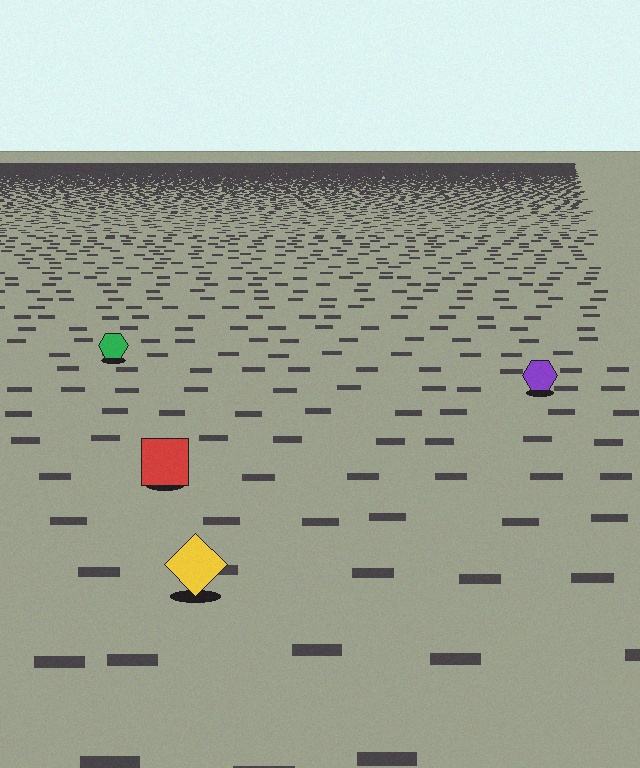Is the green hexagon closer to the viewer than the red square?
No. The red square is closer — you can tell from the texture gradient: the ground texture is coarser near it.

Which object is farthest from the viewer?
The green hexagon is farthest from the viewer. It appears smaller and the ground texture around it is denser.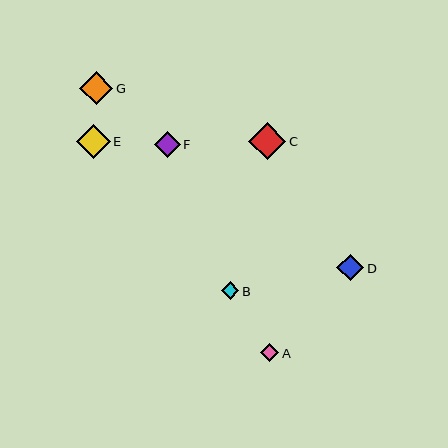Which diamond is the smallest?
Diamond B is the smallest with a size of approximately 18 pixels.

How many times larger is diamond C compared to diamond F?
Diamond C is approximately 1.4 times the size of diamond F.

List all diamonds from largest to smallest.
From largest to smallest: C, E, G, D, F, A, B.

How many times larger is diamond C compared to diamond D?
Diamond C is approximately 1.4 times the size of diamond D.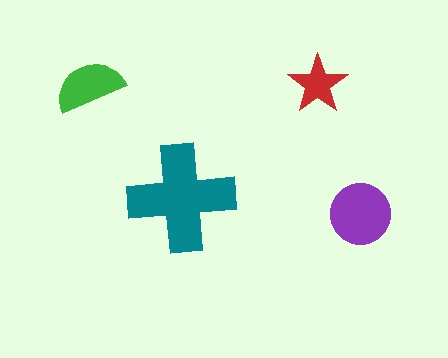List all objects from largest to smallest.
The teal cross, the purple circle, the green semicircle, the red star.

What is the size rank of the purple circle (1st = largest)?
2nd.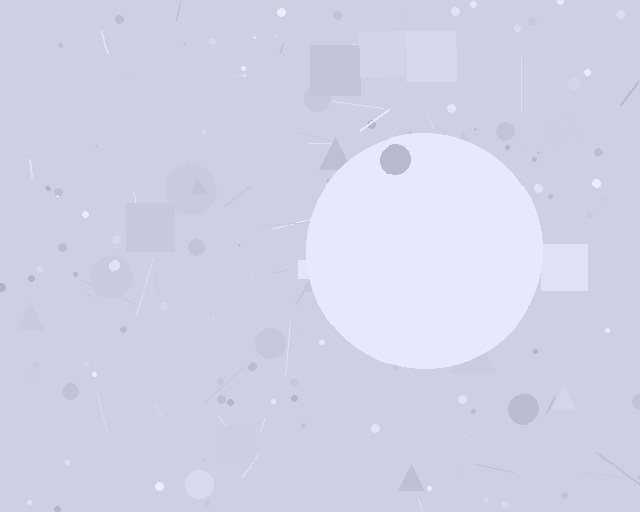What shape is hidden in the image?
A circle is hidden in the image.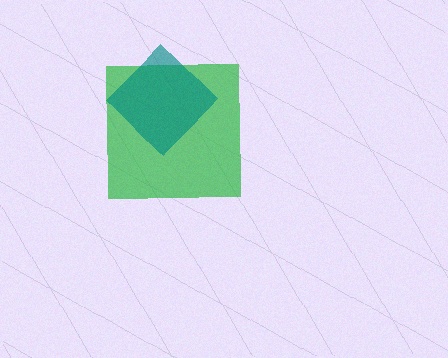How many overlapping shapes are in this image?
There are 2 overlapping shapes in the image.